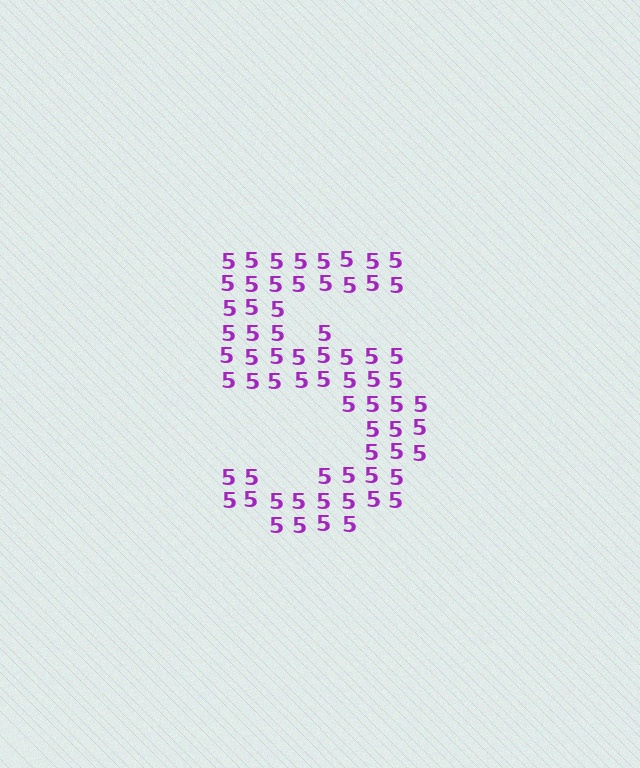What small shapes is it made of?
It is made of small digit 5's.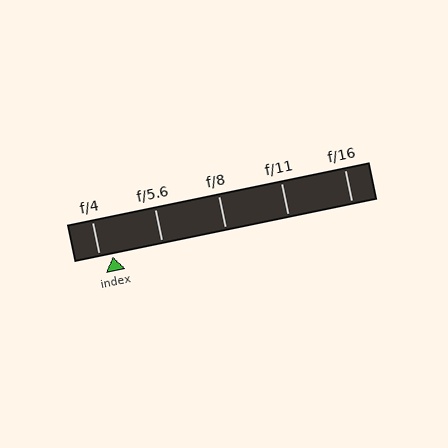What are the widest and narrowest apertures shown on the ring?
The widest aperture shown is f/4 and the narrowest is f/16.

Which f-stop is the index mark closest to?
The index mark is closest to f/4.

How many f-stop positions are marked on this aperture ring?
There are 5 f-stop positions marked.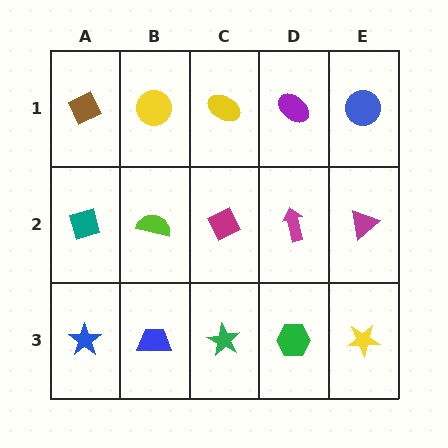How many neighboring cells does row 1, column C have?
3.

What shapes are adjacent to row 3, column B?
A lime semicircle (row 2, column B), a blue star (row 3, column A), a green star (row 3, column C).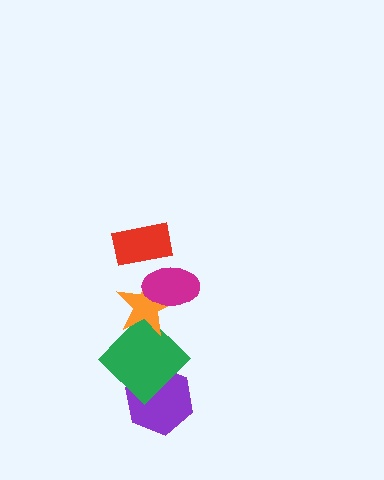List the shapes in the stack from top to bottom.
From top to bottom: the red rectangle, the magenta ellipse, the orange star, the green diamond, the purple hexagon.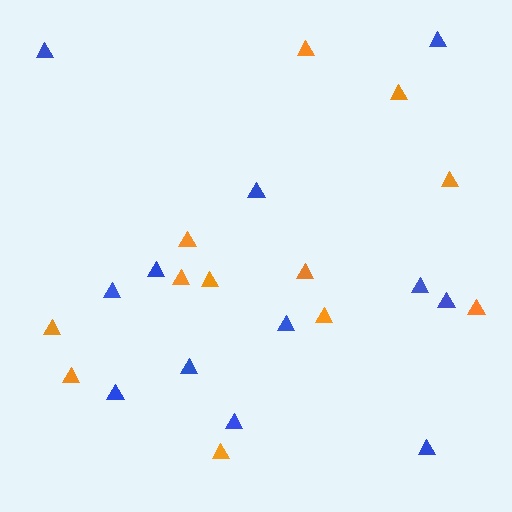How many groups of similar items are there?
There are 2 groups: one group of blue triangles (12) and one group of orange triangles (12).